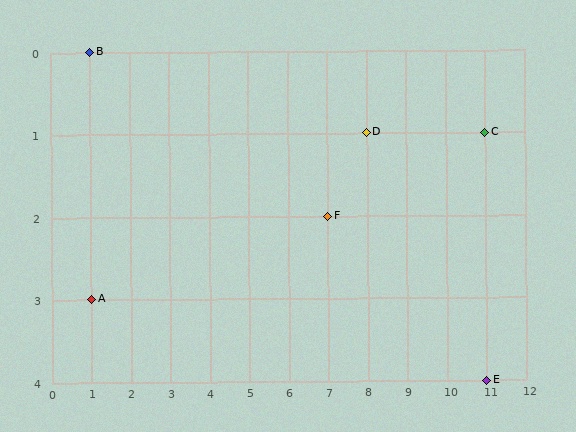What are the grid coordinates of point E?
Point E is at grid coordinates (11, 4).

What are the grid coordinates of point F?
Point F is at grid coordinates (7, 2).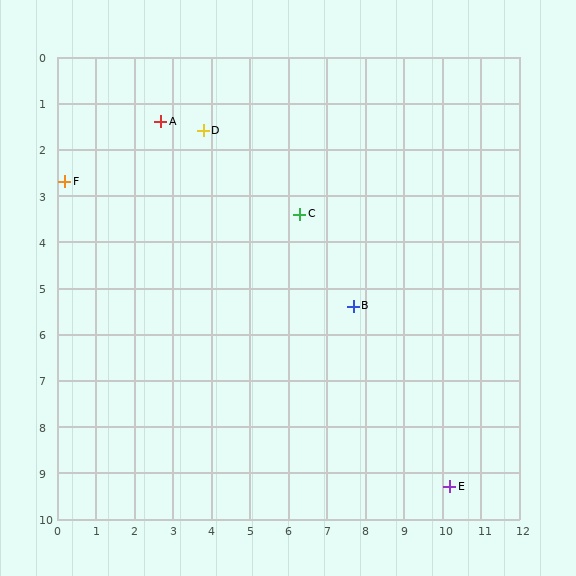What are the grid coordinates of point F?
Point F is at approximately (0.2, 2.7).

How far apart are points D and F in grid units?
Points D and F are about 3.8 grid units apart.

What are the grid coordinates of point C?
Point C is at approximately (6.3, 3.4).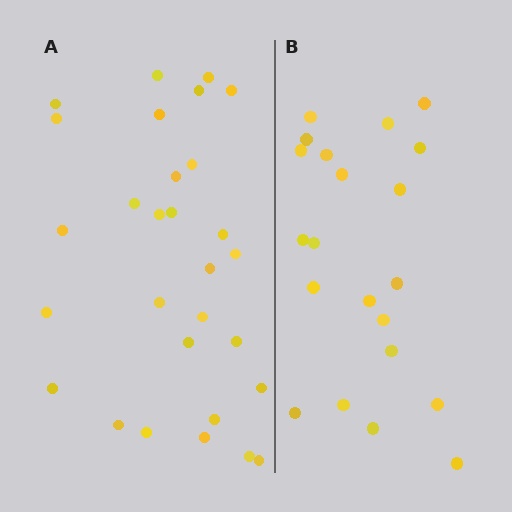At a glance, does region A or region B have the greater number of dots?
Region A (the left region) has more dots.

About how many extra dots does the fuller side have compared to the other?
Region A has roughly 8 or so more dots than region B.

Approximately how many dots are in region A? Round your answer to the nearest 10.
About 30 dots. (The exact count is 29, which rounds to 30.)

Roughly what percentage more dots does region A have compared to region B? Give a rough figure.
About 40% more.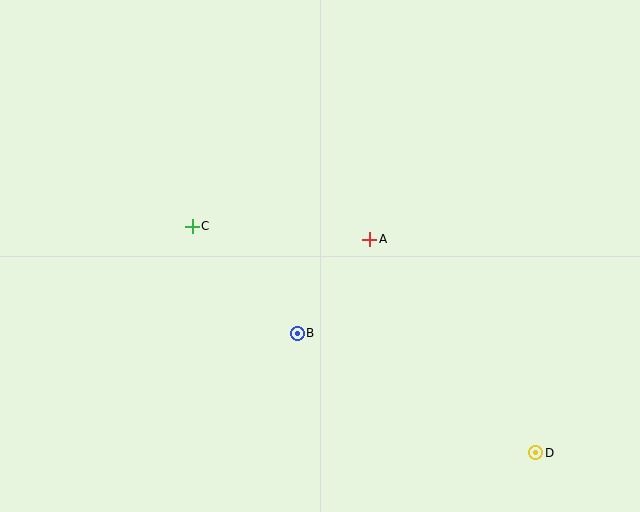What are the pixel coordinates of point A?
Point A is at (370, 239).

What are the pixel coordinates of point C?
Point C is at (192, 226).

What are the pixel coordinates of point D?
Point D is at (536, 453).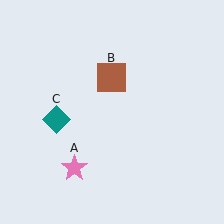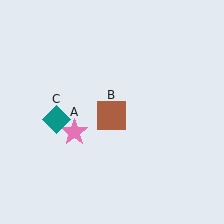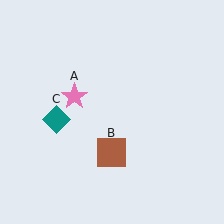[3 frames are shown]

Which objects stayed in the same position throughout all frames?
Teal diamond (object C) remained stationary.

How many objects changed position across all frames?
2 objects changed position: pink star (object A), brown square (object B).